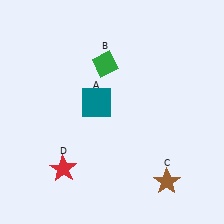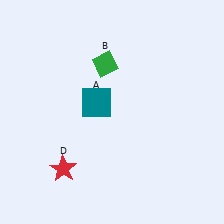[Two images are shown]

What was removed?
The brown star (C) was removed in Image 2.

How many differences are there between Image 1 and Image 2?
There is 1 difference between the two images.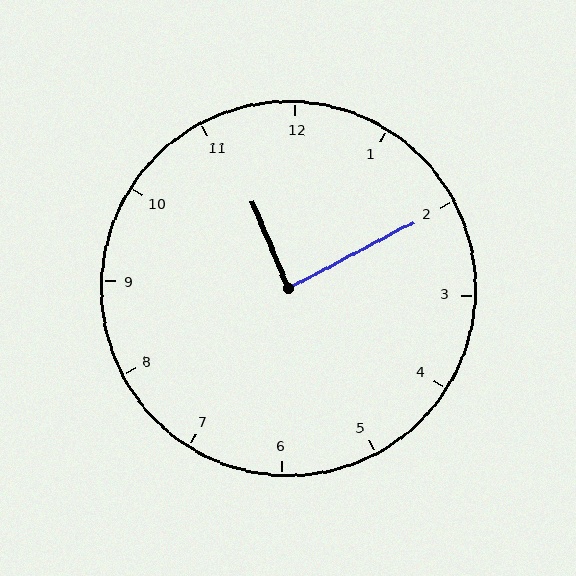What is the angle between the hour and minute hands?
Approximately 85 degrees.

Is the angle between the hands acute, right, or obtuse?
It is right.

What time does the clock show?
11:10.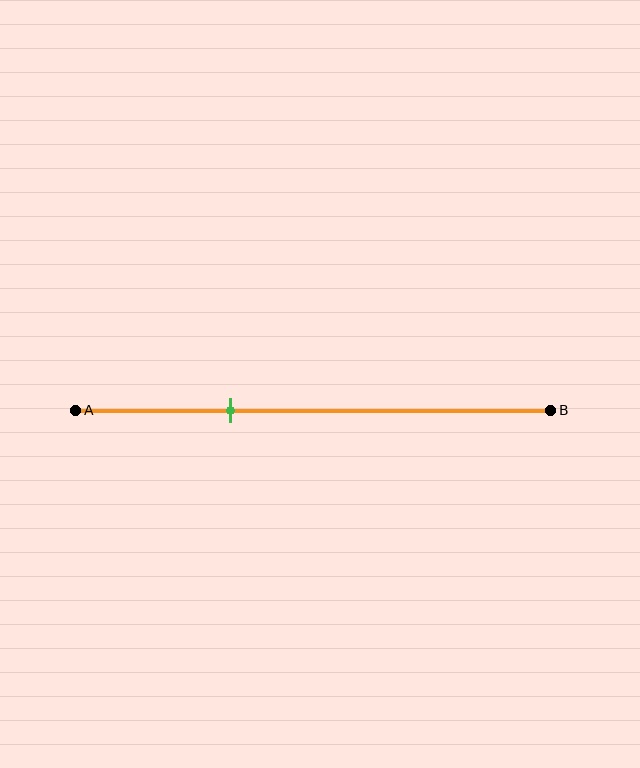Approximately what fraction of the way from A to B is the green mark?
The green mark is approximately 35% of the way from A to B.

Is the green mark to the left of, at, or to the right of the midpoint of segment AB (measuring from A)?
The green mark is to the left of the midpoint of segment AB.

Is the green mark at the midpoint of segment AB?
No, the mark is at about 35% from A, not at the 50% midpoint.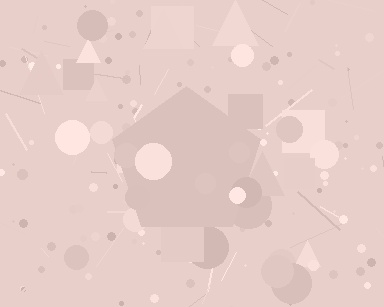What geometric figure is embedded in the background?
A pentagon is embedded in the background.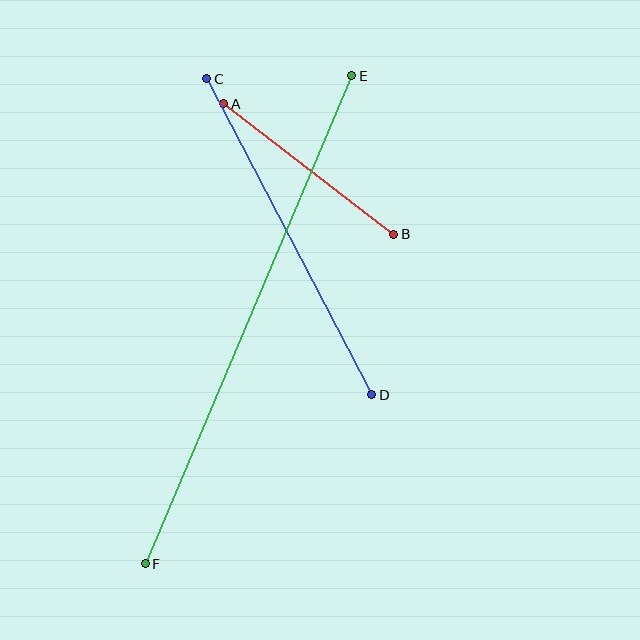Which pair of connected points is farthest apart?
Points E and F are farthest apart.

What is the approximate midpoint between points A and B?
The midpoint is at approximately (309, 169) pixels.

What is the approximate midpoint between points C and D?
The midpoint is at approximately (289, 237) pixels.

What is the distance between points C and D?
The distance is approximately 357 pixels.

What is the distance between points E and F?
The distance is approximately 530 pixels.